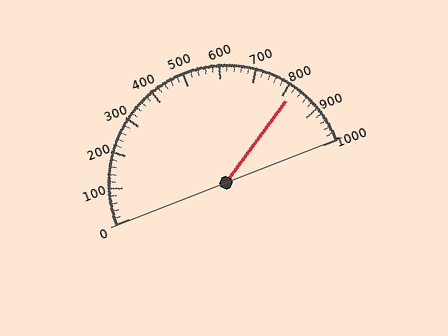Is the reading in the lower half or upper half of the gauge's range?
The reading is in the upper half of the range (0 to 1000).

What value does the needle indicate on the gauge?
The needle indicates approximately 820.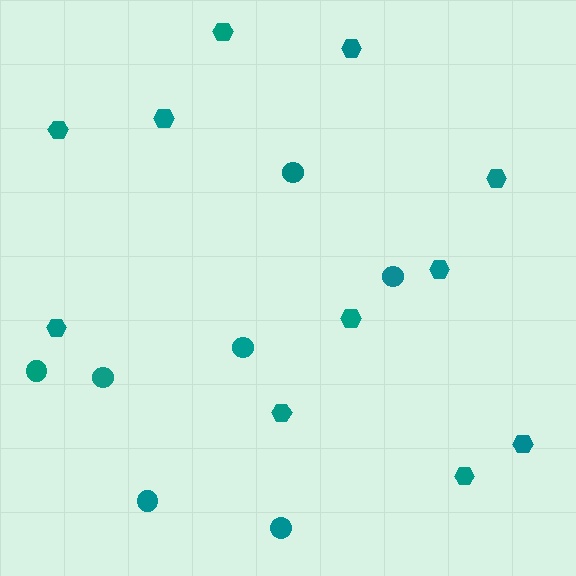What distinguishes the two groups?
There are 2 groups: one group of hexagons (11) and one group of circles (7).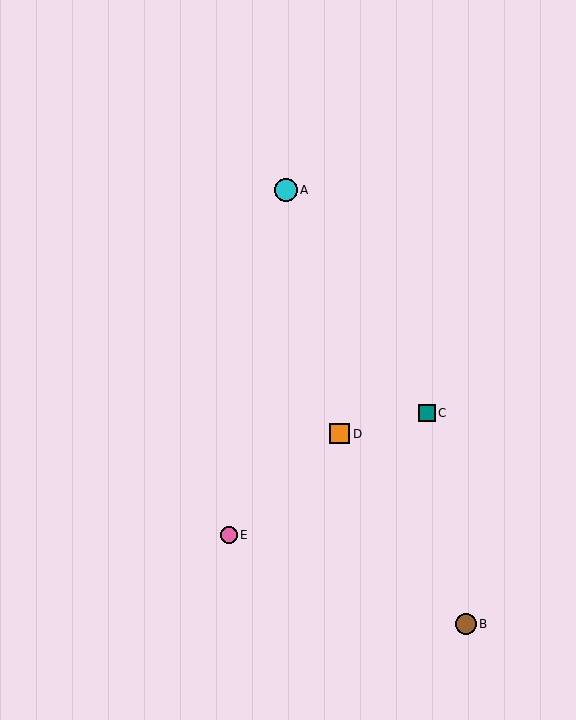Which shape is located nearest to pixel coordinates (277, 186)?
The cyan circle (labeled A) at (286, 190) is nearest to that location.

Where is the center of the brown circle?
The center of the brown circle is at (466, 624).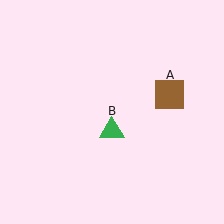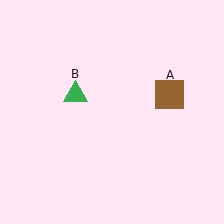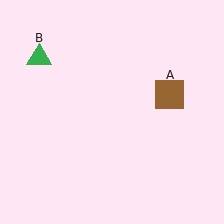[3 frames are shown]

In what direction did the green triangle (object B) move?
The green triangle (object B) moved up and to the left.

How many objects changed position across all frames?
1 object changed position: green triangle (object B).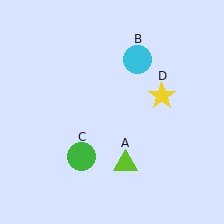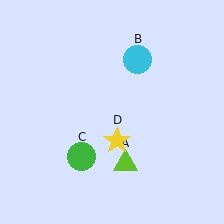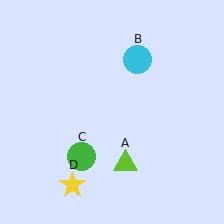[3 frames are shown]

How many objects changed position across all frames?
1 object changed position: yellow star (object D).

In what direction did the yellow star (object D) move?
The yellow star (object D) moved down and to the left.